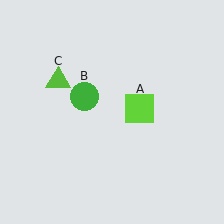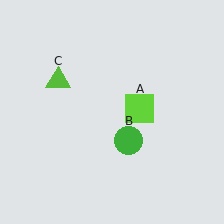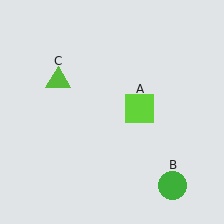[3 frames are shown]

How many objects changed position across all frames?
1 object changed position: green circle (object B).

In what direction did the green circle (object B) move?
The green circle (object B) moved down and to the right.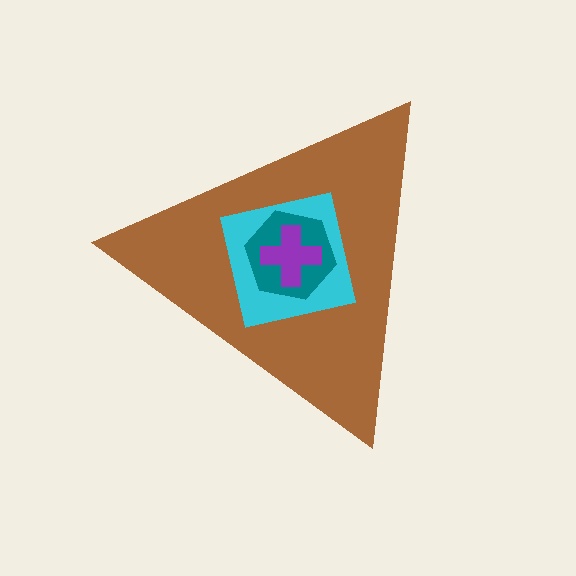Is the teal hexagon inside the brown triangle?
Yes.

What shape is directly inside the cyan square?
The teal hexagon.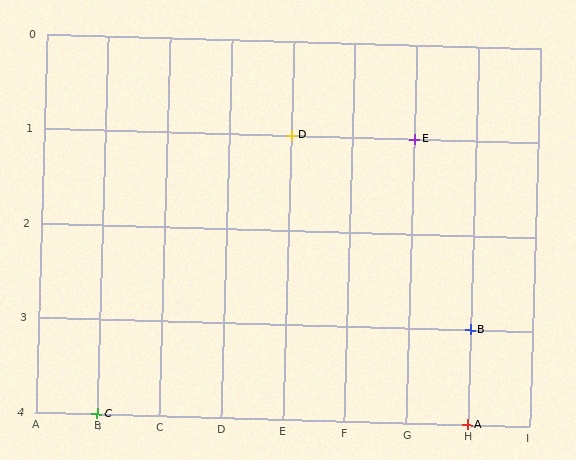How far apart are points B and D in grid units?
Points B and D are 3 columns and 2 rows apart (about 3.6 grid units diagonally).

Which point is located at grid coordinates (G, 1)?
Point E is at (G, 1).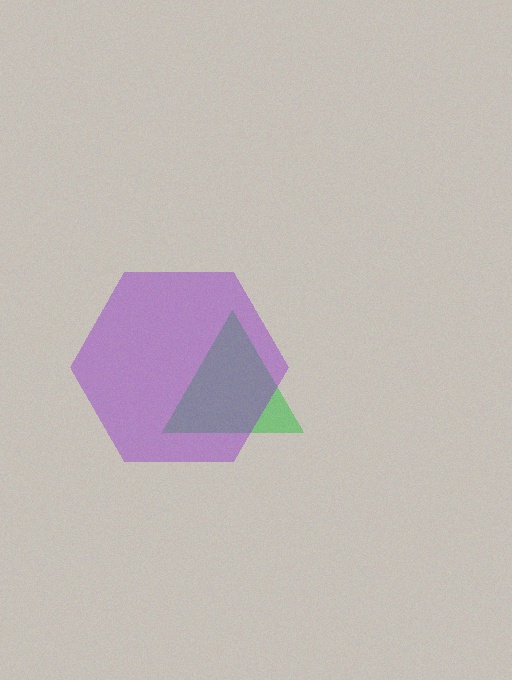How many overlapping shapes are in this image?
There are 2 overlapping shapes in the image.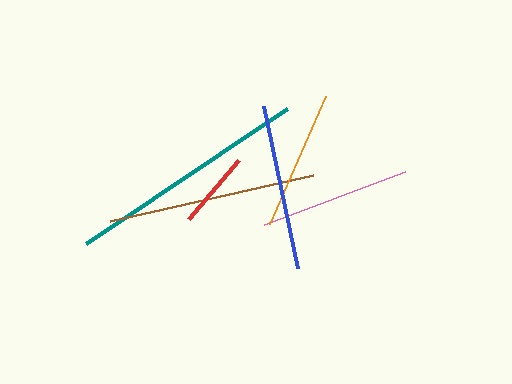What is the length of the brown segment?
The brown segment is approximately 209 pixels long.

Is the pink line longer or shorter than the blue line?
The blue line is longer than the pink line.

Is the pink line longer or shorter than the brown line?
The brown line is longer than the pink line.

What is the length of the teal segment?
The teal segment is approximately 243 pixels long.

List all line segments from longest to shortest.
From longest to shortest: teal, brown, blue, pink, orange, red.